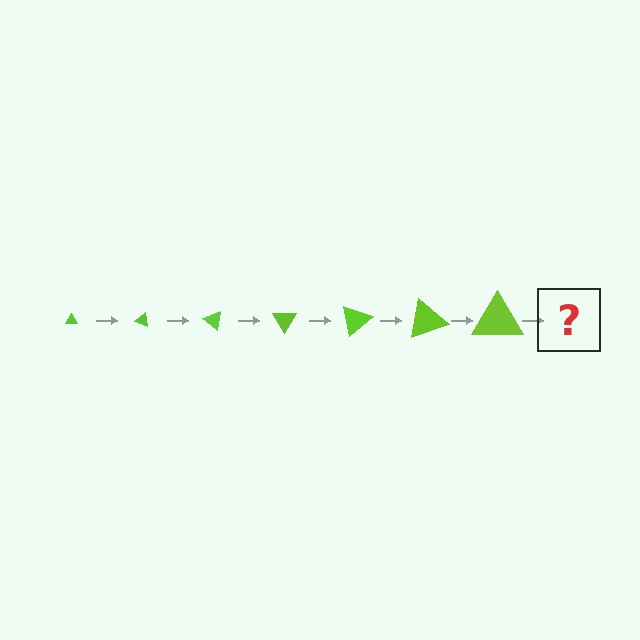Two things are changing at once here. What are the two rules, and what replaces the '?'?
The two rules are that the triangle grows larger each step and it rotates 20 degrees each step. The '?' should be a triangle, larger than the previous one and rotated 140 degrees from the start.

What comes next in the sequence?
The next element should be a triangle, larger than the previous one and rotated 140 degrees from the start.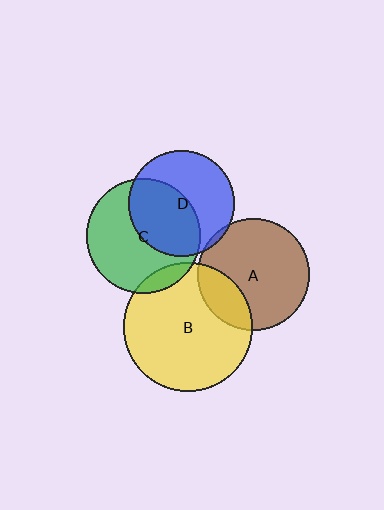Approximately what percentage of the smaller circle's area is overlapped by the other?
Approximately 10%.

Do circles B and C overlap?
Yes.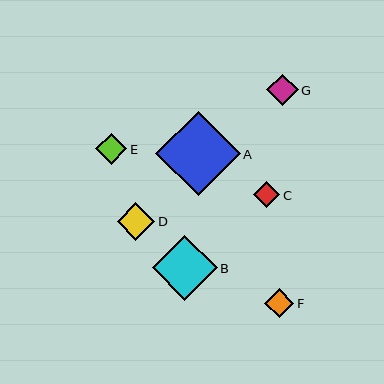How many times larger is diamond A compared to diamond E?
Diamond A is approximately 2.7 times the size of diamond E.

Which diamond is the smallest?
Diamond C is the smallest with a size of approximately 26 pixels.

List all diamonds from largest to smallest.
From largest to smallest: A, B, D, G, E, F, C.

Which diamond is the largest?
Diamond A is the largest with a size of approximately 85 pixels.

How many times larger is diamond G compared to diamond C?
Diamond G is approximately 1.2 times the size of diamond C.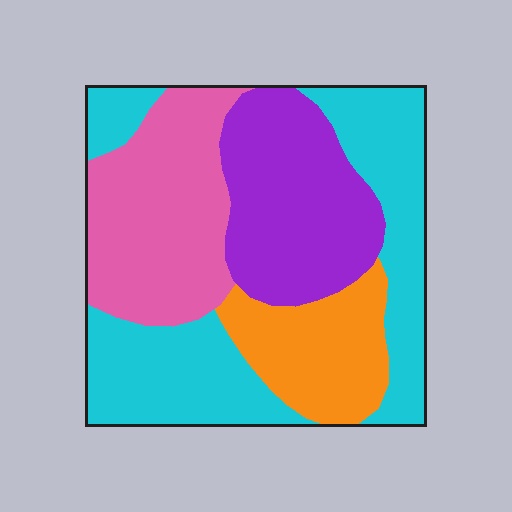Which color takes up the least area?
Orange, at roughly 15%.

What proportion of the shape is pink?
Pink takes up between a sixth and a third of the shape.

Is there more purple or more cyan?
Cyan.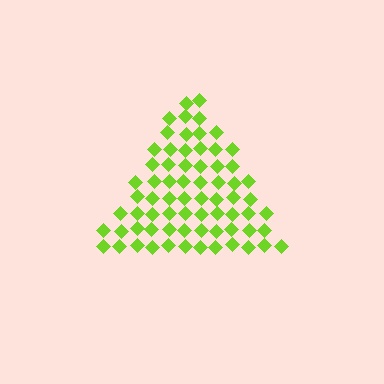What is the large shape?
The large shape is a triangle.